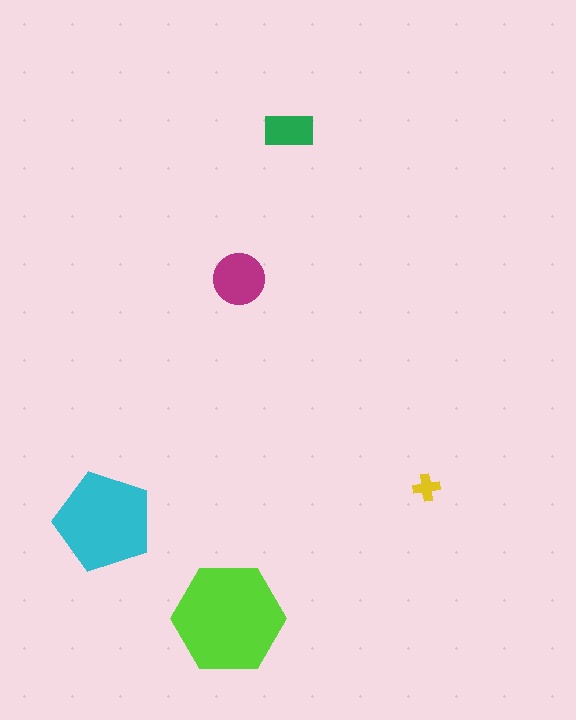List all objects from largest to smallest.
The lime hexagon, the cyan pentagon, the magenta circle, the green rectangle, the yellow cross.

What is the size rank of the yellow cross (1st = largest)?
5th.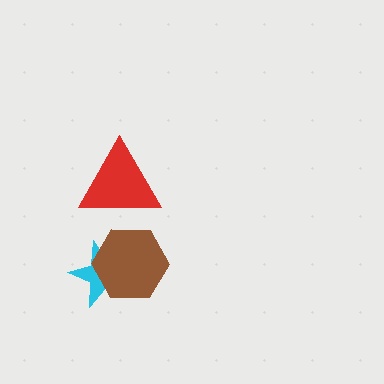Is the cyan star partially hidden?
Yes, it is partially covered by another shape.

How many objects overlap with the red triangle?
0 objects overlap with the red triangle.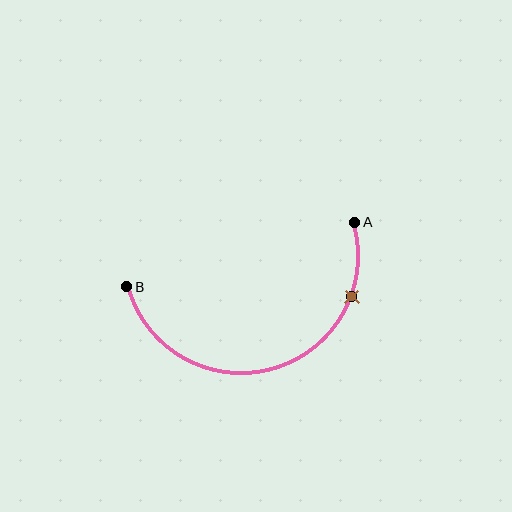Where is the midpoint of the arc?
The arc midpoint is the point on the curve farthest from the straight line joining A and B. It sits below that line.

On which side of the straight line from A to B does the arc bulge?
The arc bulges below the straight line connecting A and B.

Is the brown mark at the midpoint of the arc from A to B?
No. The brown mark lies on the arc but is closer to endpoint A. The arc midpoint would be at the point on the curve equidistant along the arc from both A and B.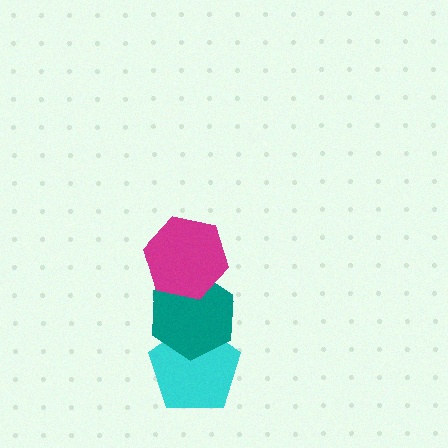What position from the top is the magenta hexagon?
The magenta hexagon is 1st from the top.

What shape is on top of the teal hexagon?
The magenta hexagon is on top of the teal hexagon.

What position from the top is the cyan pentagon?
The cyan pentagon is 3rd from the top.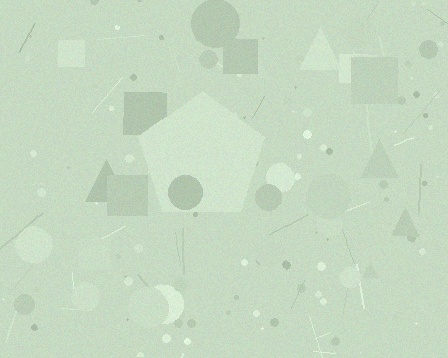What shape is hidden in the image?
A pentagon is hidden in the image.